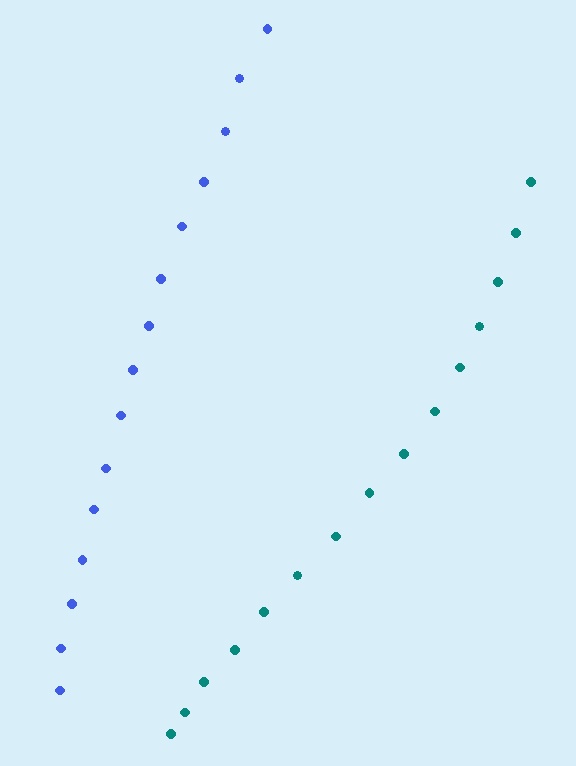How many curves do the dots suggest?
There are 2 distinct paths.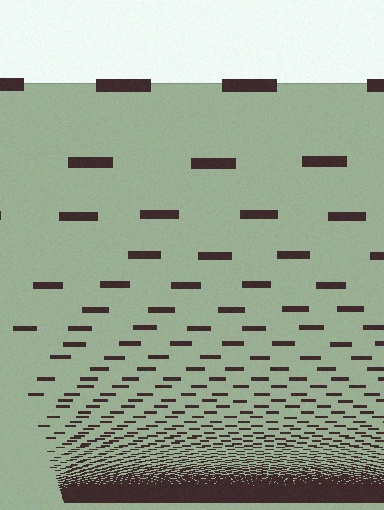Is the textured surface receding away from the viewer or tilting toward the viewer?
The surface appears to tilt toward the viewer. Texture elements get larger and sparser toward the top.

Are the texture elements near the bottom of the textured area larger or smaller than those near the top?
Smaller. The gradient is inverted — elements near the bottom are smaller and denser.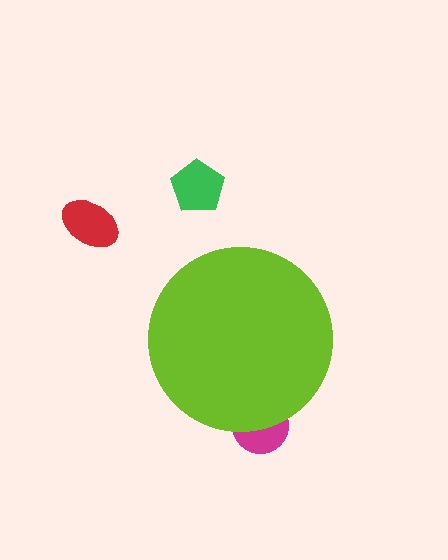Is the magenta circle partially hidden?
Yes, the magenta circle is partially hidden behind the lime circle.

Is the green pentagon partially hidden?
No, the green pentagon is fully visible.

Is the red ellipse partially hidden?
No, the red ellipse is fully visible.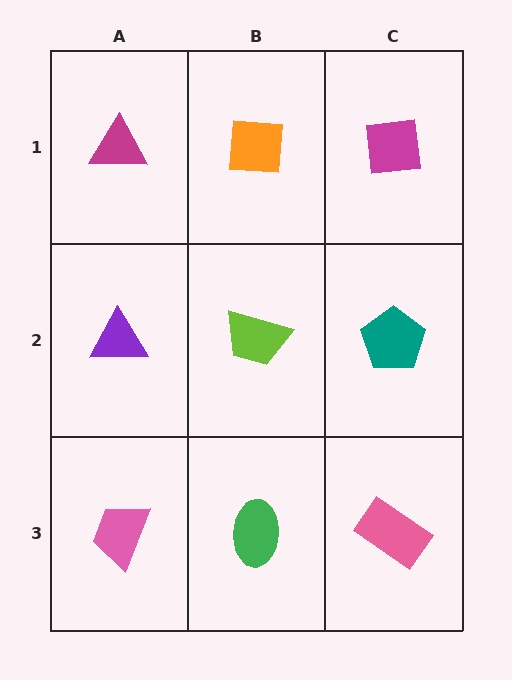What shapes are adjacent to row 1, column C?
A teal pentagon (row 2, column C), an orange square (row 1, column B).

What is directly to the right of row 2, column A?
A lime trapezoid.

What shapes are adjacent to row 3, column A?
A purple triangle (row 2, column A), a green ellipse (row 3, column B).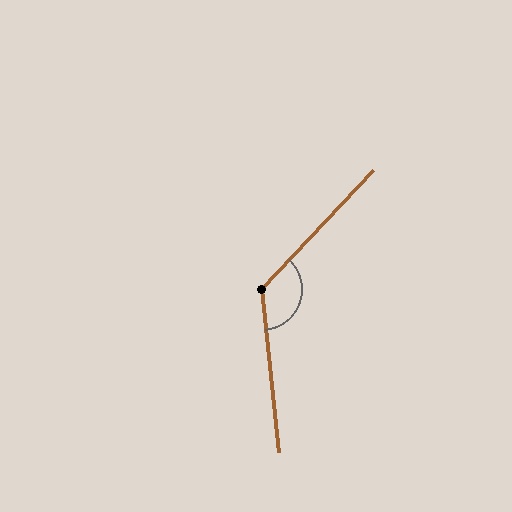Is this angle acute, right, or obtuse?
It is obtuse.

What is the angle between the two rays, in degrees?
Approximately 131 degrees.